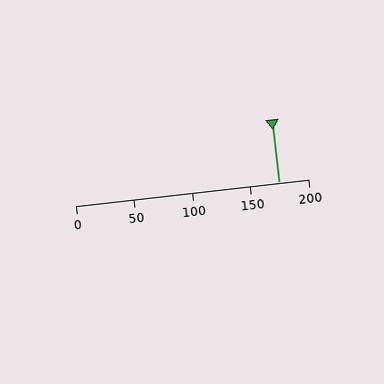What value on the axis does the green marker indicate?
The marker indicates approximately 175.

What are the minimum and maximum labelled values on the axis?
The axis runs from 0 to 200.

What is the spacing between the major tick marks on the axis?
The major ticks are spaced 50 apart.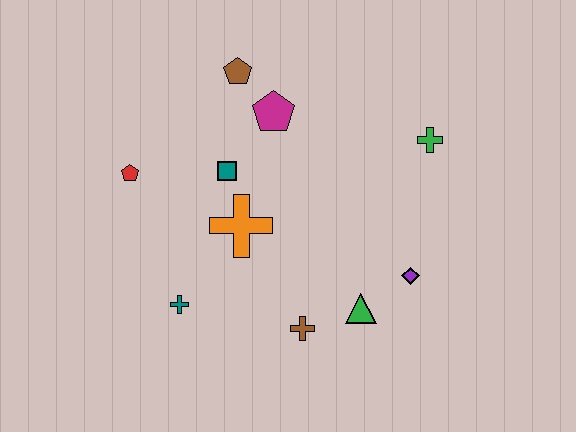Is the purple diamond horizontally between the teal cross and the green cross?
Yes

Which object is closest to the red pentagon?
The teal square is closest to the red pentagon.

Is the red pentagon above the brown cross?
Yes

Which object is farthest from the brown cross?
The brown pentagon is farthest from the brown cross.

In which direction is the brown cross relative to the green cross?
The brown cross is below the green cross.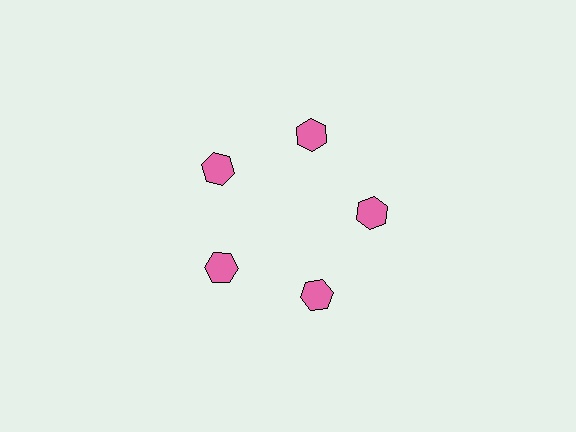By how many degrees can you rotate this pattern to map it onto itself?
The pattern maps onto itself every 72 degrees of rotation.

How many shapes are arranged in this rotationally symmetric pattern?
There are 5 shapes, arranged in 5 groups of 1.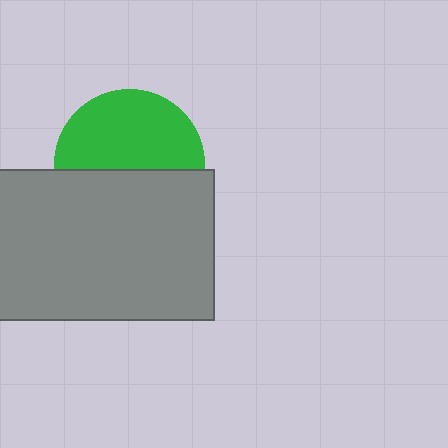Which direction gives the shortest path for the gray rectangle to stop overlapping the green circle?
Moving down gives the shortest separation.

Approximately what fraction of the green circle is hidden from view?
Roughly 46% of the green circle is hidden behind the gray rectangle.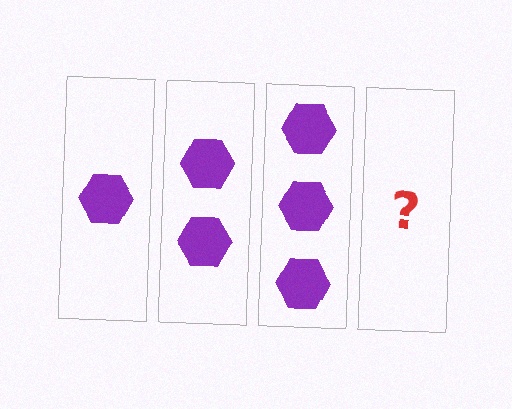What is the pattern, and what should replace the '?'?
The pattern is that each step adds one more hexagon. The '?' should be 4 hexagons.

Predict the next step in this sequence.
The next step is 4 hexagons.